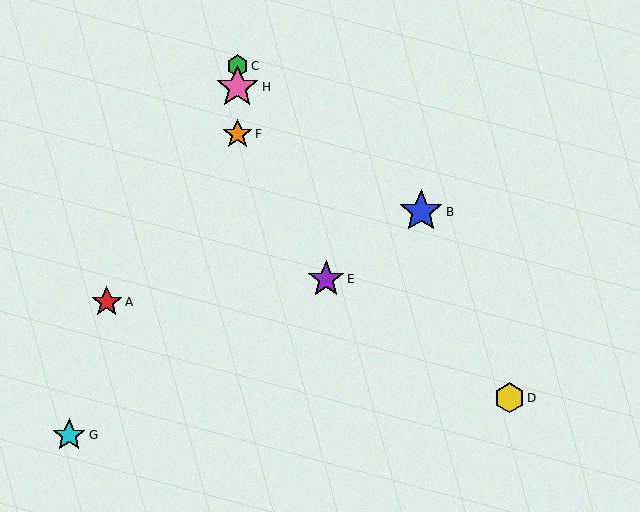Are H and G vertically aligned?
No, H is at x≈237 and G is at x≈69.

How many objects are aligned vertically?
3 objects (C, F, H) are aligned vertically.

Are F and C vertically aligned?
Yes, both are at x≈237.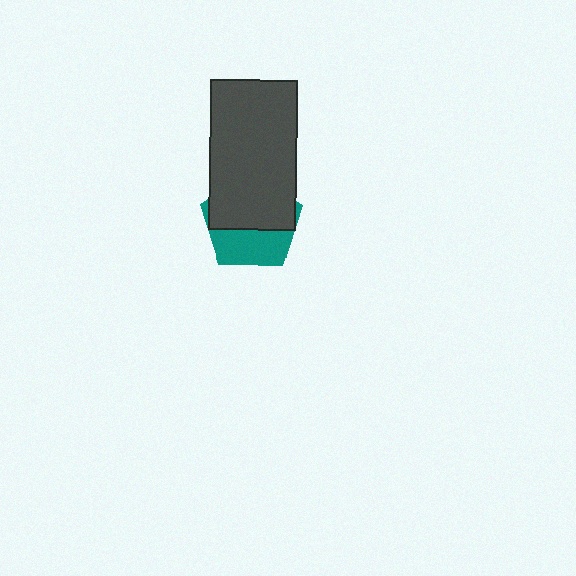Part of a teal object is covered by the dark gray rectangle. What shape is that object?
It is a pentagon.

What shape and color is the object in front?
The object in front is a dark gray rectangle.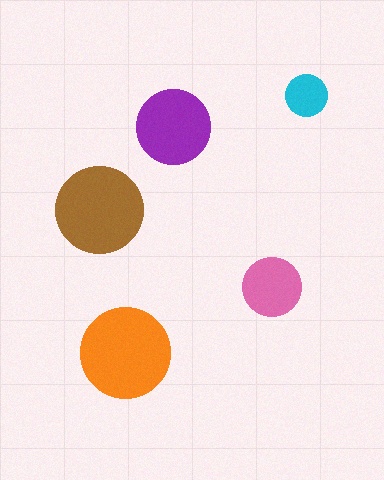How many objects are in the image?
There are 5 objects in the image.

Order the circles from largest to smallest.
the orange one, the brown one, the purple one, the pink one, the cyan one.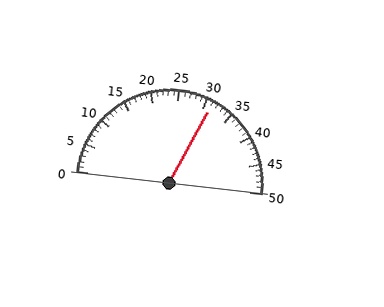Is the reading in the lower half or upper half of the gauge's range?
The reading is in the upper half of the range (0 to 50).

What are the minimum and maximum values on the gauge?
The gauge ranges from 0 to 50.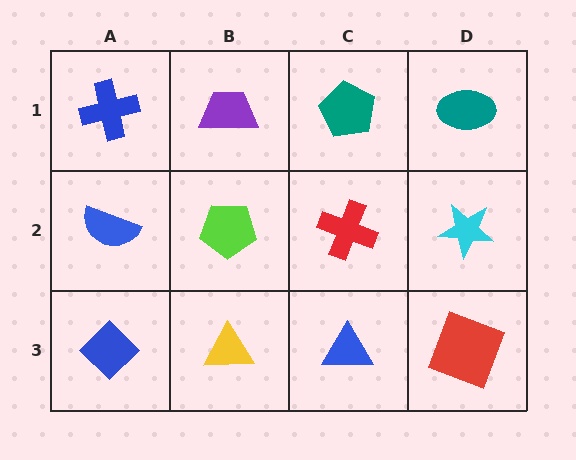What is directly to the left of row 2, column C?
A lime pentagon.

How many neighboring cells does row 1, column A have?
2.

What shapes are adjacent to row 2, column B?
A purple trapezoid (row 1, column B), a yellow triangle (row 3, column B), a blue semicircle (row 2, column A), a red cross (row 2, column C).